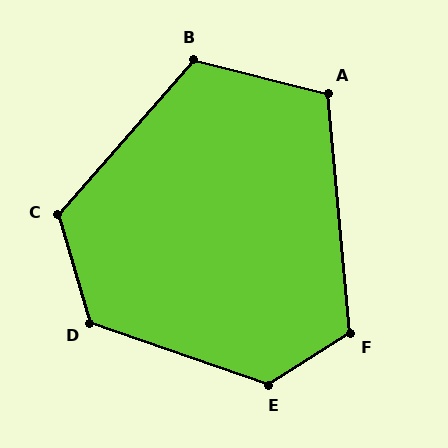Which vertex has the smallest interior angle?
A, at approximately 109 degrees.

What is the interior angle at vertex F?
Approximately 117 degrees (obtuse).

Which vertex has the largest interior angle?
E, at approximately 129 degrees.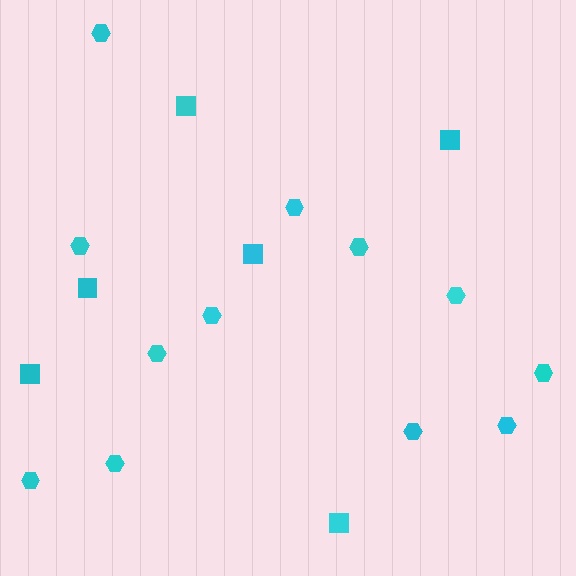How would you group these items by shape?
There are 2 groups: one group of squares (6) and one group of hexagons (12).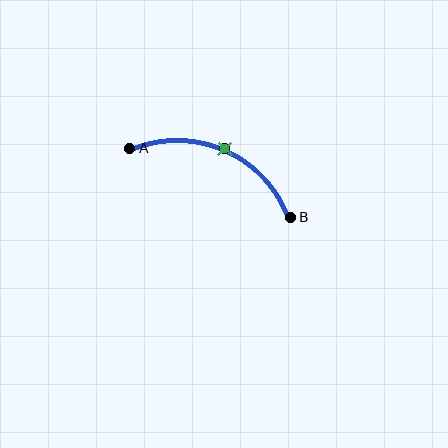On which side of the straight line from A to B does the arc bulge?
The arc bulges above the straight line connecting A and B.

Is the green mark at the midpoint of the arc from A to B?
Yes. The green mark lies on the arc at equal arc-length from both A and B — it is the arc midpoint.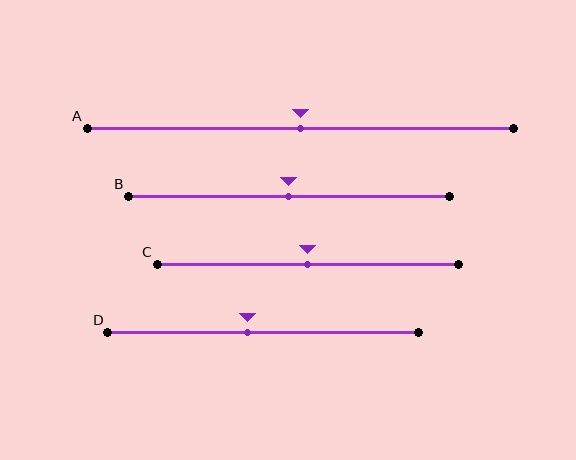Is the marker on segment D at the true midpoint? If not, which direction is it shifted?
No, the marker on segment D is shifted to the left by about 5% of the segment length.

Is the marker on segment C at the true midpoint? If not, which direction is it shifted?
Yes, the marker on segment C is at the true midpoint.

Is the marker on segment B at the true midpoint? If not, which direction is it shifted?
Yes, the marker on segment B is at the true midpoint.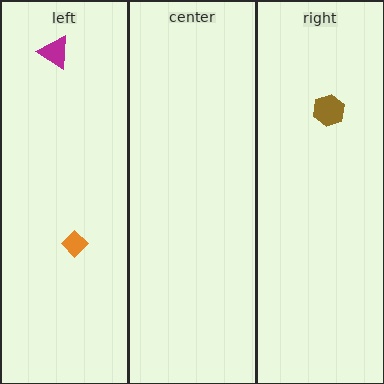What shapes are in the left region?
The magenta triangle, the orange diamond.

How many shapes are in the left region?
2.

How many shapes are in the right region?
1.